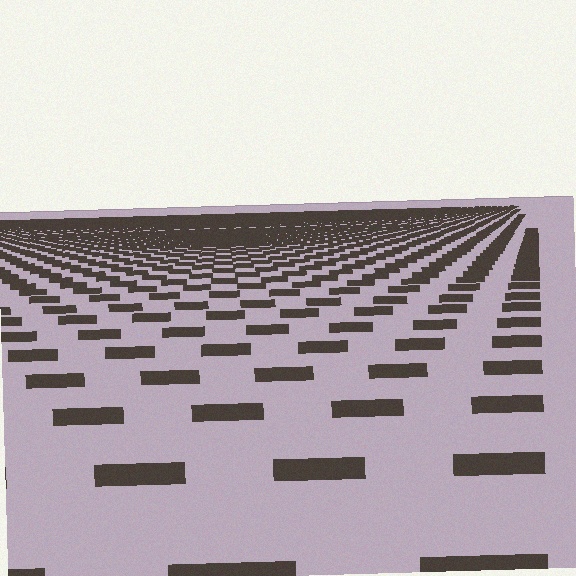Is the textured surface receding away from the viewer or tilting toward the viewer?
The surface is receding away from the viewer. Texture elements get smaller and denser toward the top.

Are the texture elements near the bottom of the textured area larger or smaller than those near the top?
Larger. Near the bottom, elements are closer to the viewer and appear at a bigger on-screen size.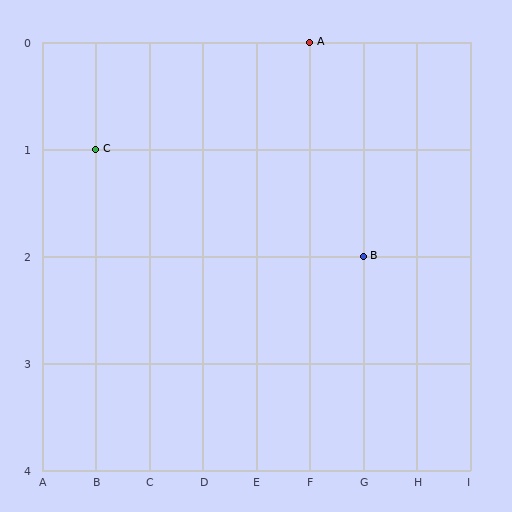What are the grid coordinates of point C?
Point C is at grid coordinates (B, 1).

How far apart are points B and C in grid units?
Points B and C are 5 columns and 1 row apart (about 5.1 grid units diagonally).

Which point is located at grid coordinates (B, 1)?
Point C is at (B, 1).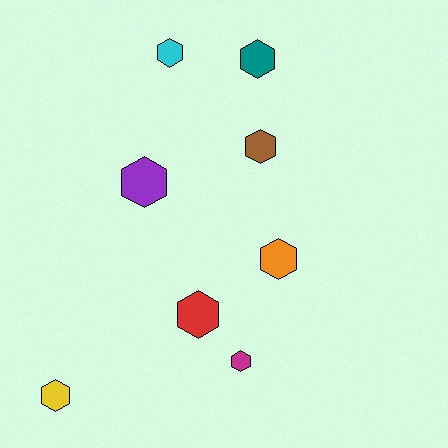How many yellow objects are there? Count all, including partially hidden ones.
There is 1 yellow object.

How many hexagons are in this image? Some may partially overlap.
There are 8 hexagons.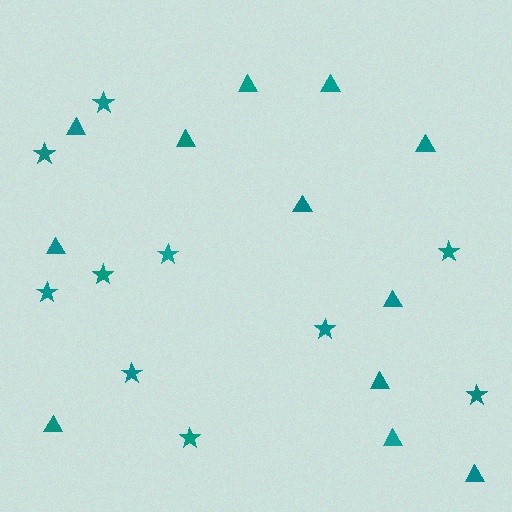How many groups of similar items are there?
There are 2 groups: one group of stars (10) and one group of triangles (12).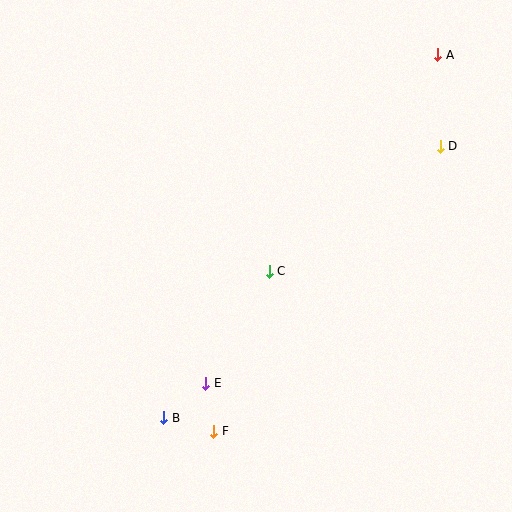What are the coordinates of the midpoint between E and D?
The midpoint between E and D is at (323, 265).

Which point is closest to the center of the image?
Point C at (269, 271) is closest to the center.